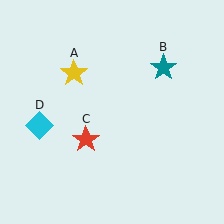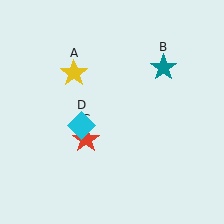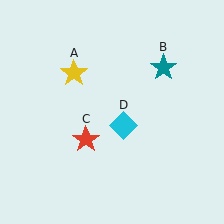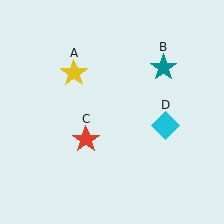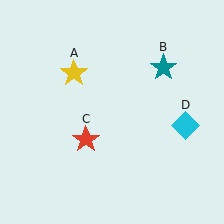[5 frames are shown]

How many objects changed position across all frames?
1 object changed position: cyan diamond (object D).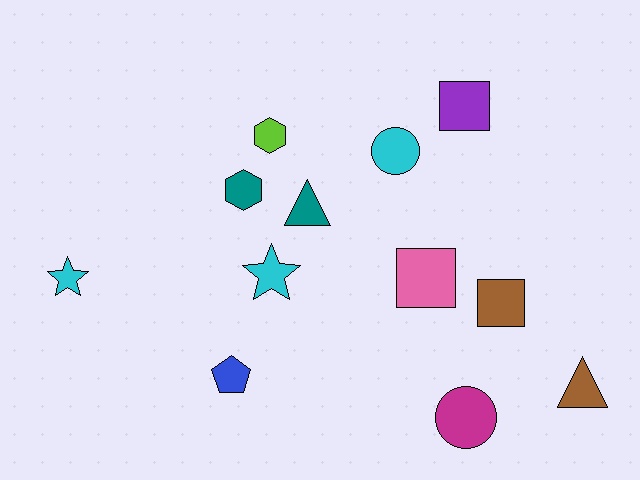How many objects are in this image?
There are 12 objects.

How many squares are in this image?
There are 3 squares.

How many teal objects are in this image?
There are 2 teal objects.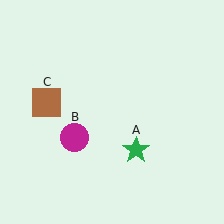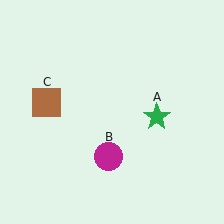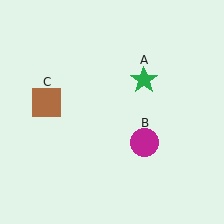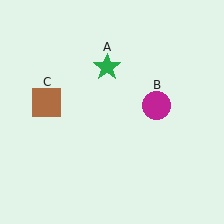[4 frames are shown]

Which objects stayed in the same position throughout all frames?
Brown square (object C) remained stationary.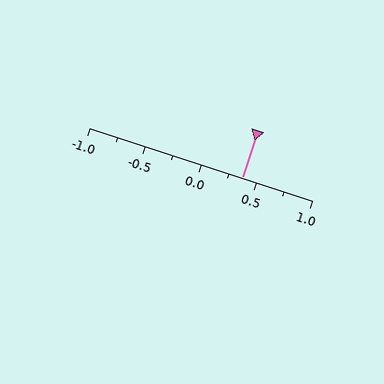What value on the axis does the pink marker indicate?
The marker indicates approximately 0.38.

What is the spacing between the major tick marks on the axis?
The major ticks are spaced 0.5 apart.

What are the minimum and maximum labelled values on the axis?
The axis runs from -1.0 to 1.0.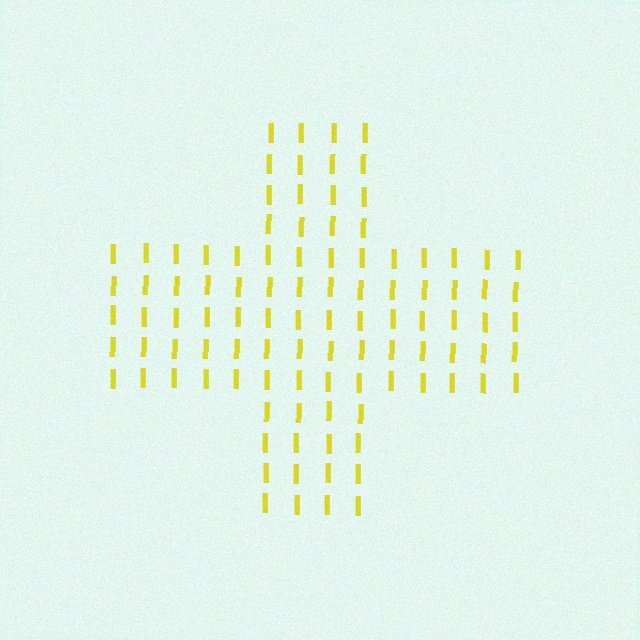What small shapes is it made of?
It is made of small letter I's.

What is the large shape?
The large shape is a cross.